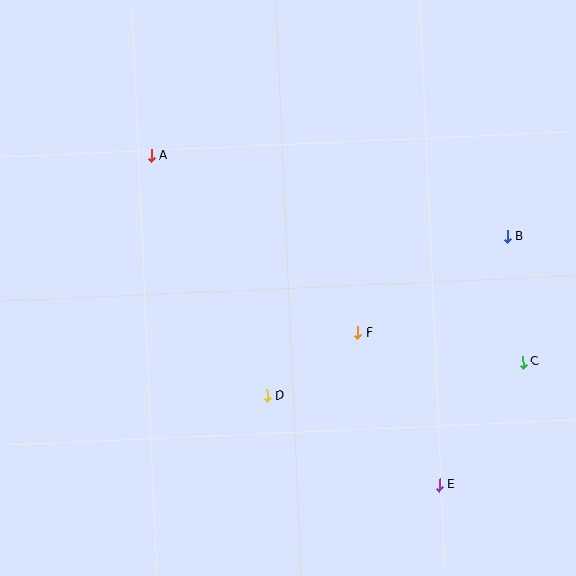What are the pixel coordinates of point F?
Point F is at (358, 333).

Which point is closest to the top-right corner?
Point B is closest to the top-right corner.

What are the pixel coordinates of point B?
Point B is at (507, 237).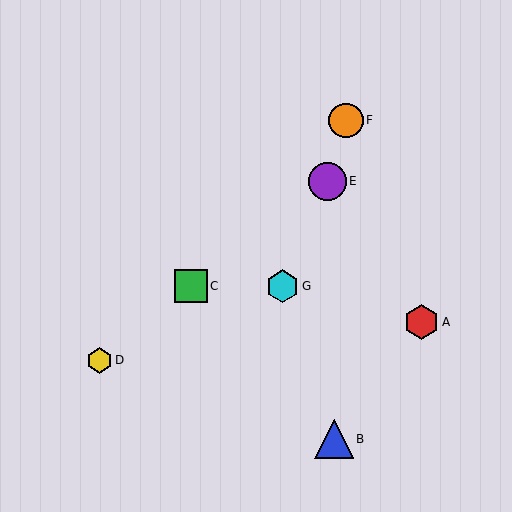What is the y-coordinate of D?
Object D is at y≈361.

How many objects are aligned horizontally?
2 objects (C, G) are aligned horizontally.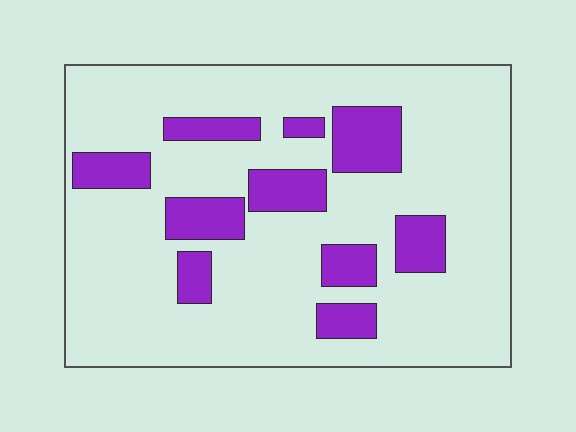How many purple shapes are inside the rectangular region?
10.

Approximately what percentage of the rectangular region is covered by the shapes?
Approximately 20%.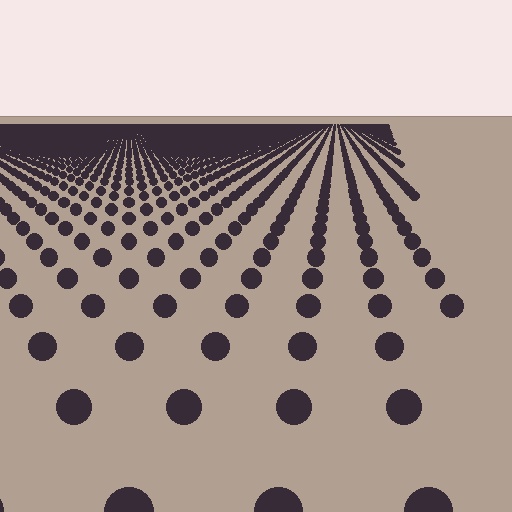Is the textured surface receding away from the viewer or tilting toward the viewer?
The surface is receding away from the viewer. Texture elements get smaller and denser toward the top.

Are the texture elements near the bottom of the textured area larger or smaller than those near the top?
Larger. Near the bottom, elements are closer to the viewer and appear at a bigger on-screen size.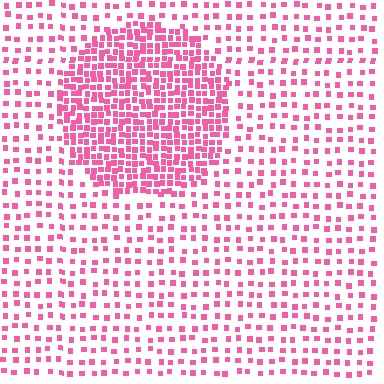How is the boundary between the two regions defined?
The boundary is defined by a change in element density (approximately 2.6x ratio). All elements are the same color, size, and shape.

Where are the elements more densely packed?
The elements are more densely packed inside the circle boundary.